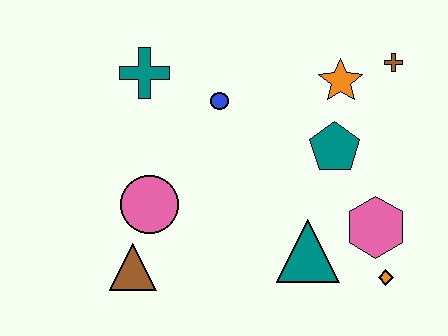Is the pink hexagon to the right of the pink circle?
Yes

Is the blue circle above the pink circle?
Yes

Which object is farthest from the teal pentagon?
The brown triangle is farthest from the teal pentagon.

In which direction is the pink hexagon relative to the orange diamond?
The pink hexagon is above the orange diamond.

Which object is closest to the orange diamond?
The pink hexagon is closest to the orange diamond.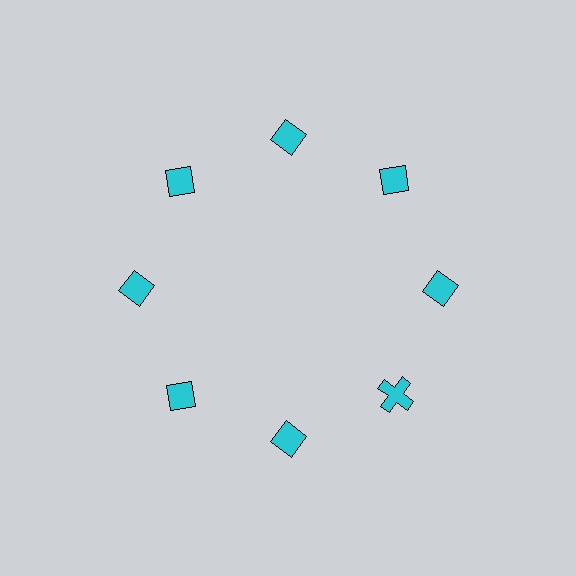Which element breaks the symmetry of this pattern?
The cyan cross at roughly the 4 o'clock position breaks the symmetry. All other shapes are cyan diamonds.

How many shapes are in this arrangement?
There are 8 shapes arranged in a ring pattern.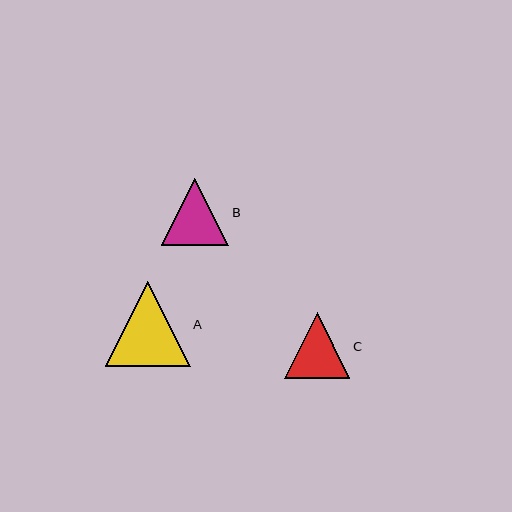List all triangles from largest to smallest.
From largest to smallest: A, B, C.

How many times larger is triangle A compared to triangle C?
Triangle A is approximately 1.3 times the size of triangle C.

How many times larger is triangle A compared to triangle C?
Triangle A is approximately 1.3 times the size of triangle C.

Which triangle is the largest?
Triangle A is the largest with a size of approximately 85 pixels.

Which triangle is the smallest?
Triangle C is the smallest with a size of approximately 65 pixels.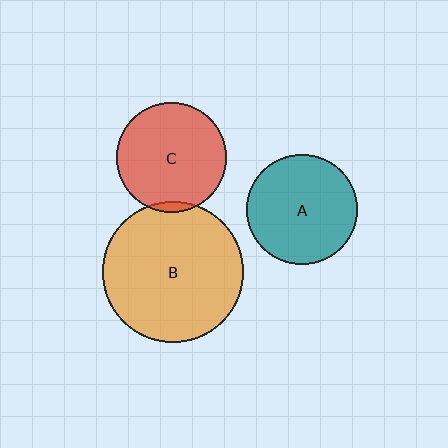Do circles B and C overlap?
Yes.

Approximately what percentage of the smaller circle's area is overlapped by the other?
Approximately 5%.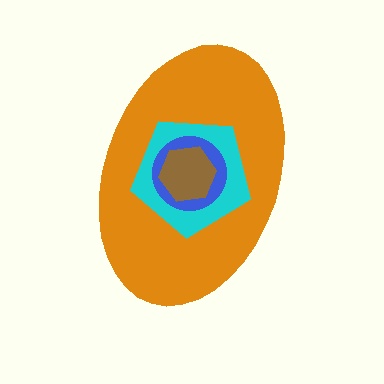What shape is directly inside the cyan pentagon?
The blue circle.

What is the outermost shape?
The orange ellipse.